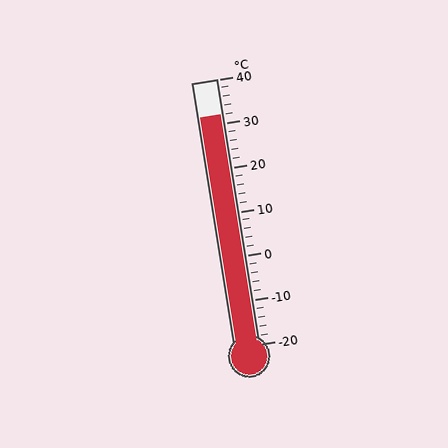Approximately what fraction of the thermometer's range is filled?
The thermometer is filled to approximately 85% of its range.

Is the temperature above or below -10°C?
The temperature is above -10°C.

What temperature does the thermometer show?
The thermometer shows approximately 32°C.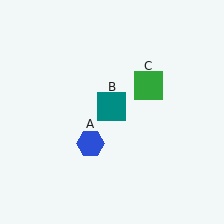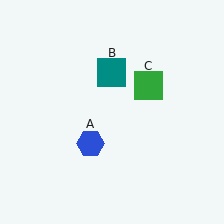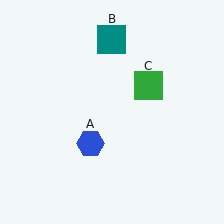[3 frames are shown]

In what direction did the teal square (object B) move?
The teal square (object B) moved up.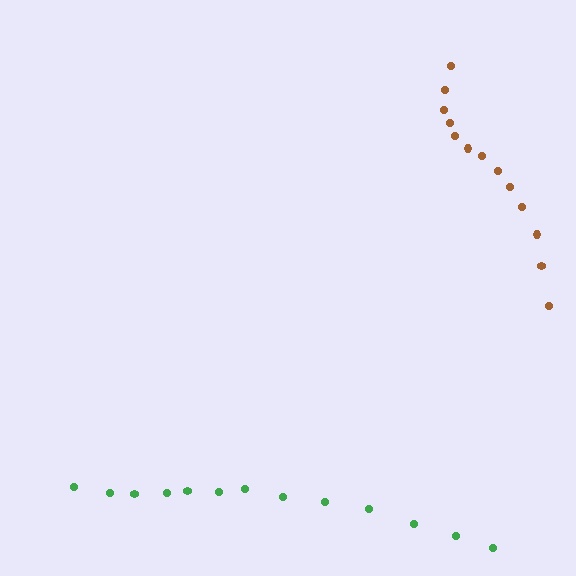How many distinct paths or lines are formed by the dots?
There are 2 distinct paths.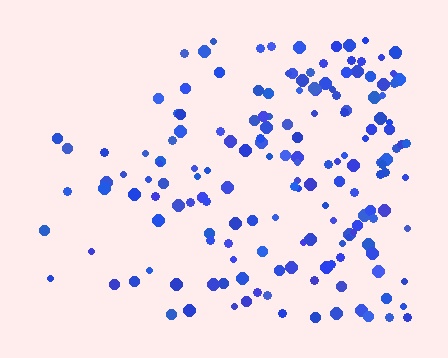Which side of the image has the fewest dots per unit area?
The left.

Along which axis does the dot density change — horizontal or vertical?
Horizontal.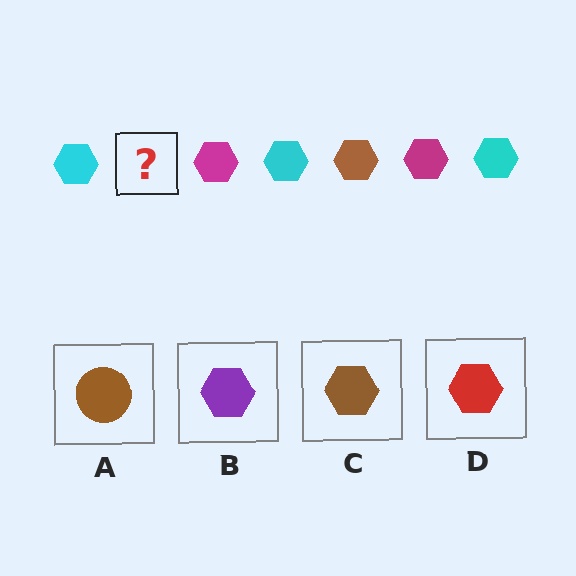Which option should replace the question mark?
Option C.